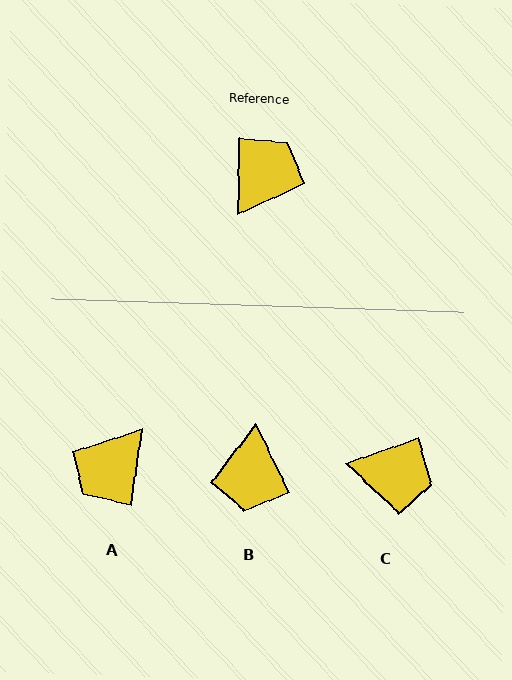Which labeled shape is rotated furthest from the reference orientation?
A, about 172 degrees away.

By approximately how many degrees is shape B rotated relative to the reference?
Approximately 153 degrees clockwise.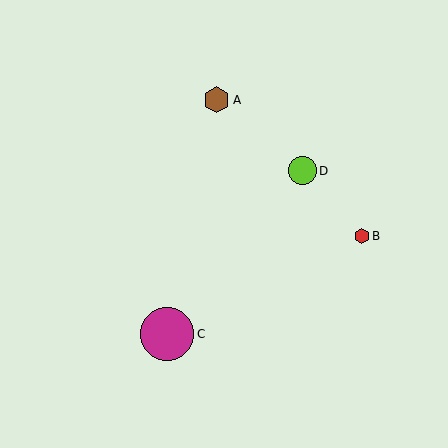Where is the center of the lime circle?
The center of the lime circle is at (303, 171).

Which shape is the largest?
The magenta circle (labeled C) is the largest.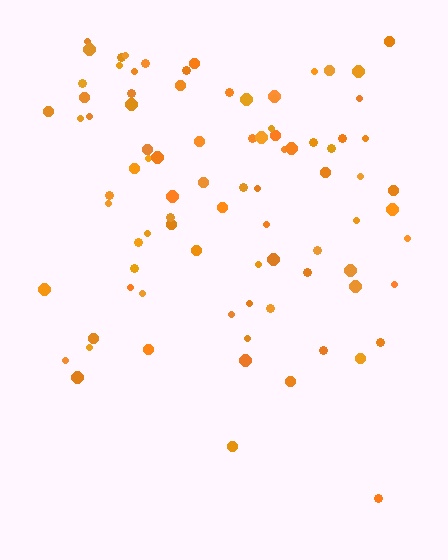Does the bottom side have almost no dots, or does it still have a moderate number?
Still a moderate number, just noticeably fewer than the top.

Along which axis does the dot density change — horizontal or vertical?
Vertical.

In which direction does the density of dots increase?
From bottom to top, with the top side densest.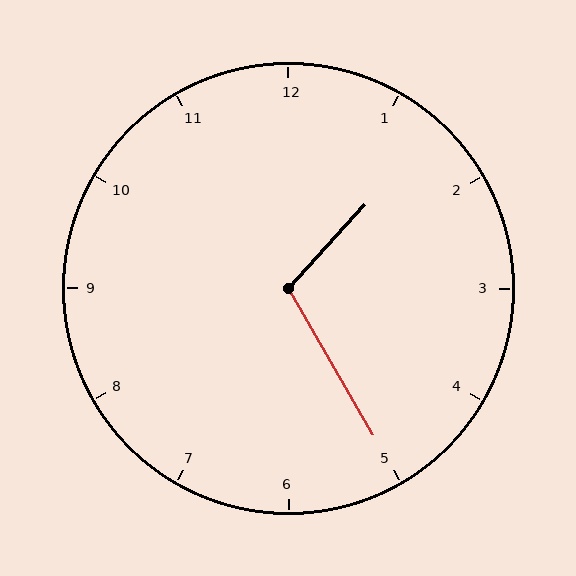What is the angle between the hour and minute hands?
Approximately 108 degrees.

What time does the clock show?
1:25.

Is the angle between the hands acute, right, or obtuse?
It is obtuse.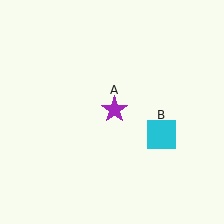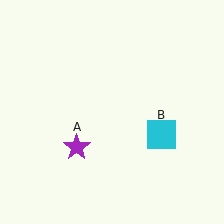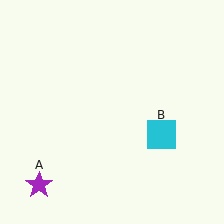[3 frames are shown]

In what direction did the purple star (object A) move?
The purple star (object A) moved down and to the left.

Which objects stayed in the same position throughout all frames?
Cyan square (object B) remained stationary.